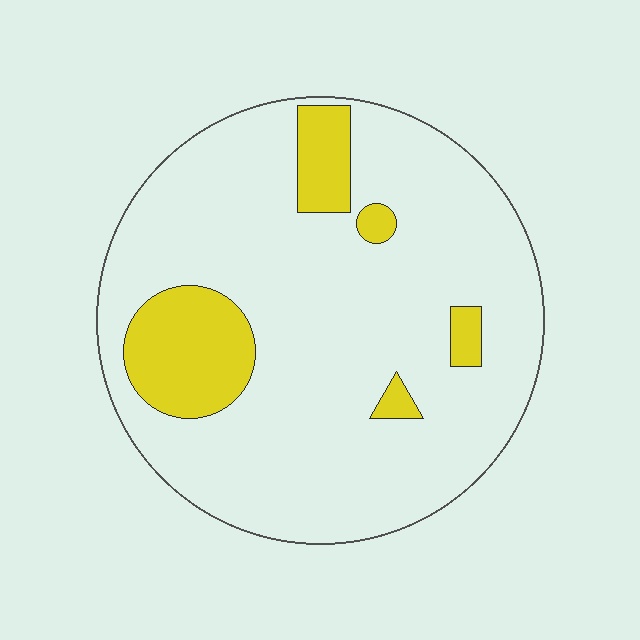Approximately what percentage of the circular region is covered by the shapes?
Approximately 15%.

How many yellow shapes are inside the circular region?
5.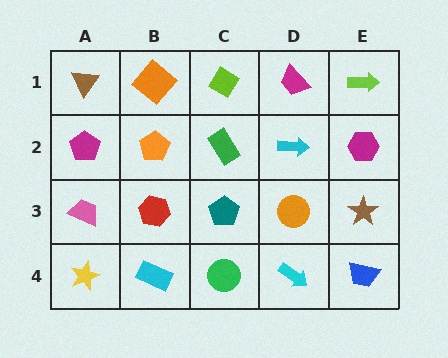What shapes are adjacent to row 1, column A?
A magenta pentagon (row 2, column A), an orange diamond (row 1, column B).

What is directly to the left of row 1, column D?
A lime diamond.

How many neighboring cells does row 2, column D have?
4.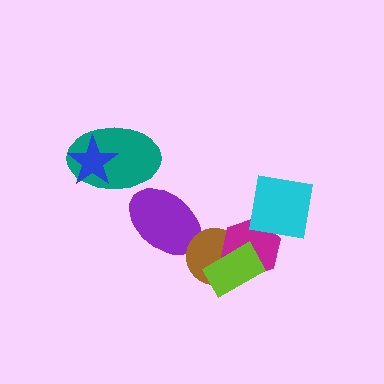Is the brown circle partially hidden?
Yes, it is partially covered by another shape.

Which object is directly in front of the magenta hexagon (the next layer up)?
The lime rectangle is directly in front of the magenta hexagon.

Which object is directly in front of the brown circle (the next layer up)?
The magenta hexagon is directly in front of the brown circle.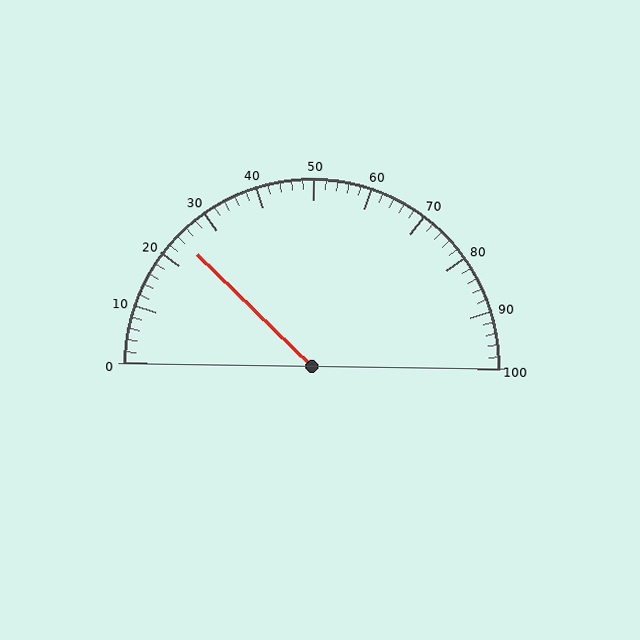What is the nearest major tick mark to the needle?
The nearest major tick mark is 20.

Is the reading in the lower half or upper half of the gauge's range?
The reading is in the lower half of the range (0 to 100).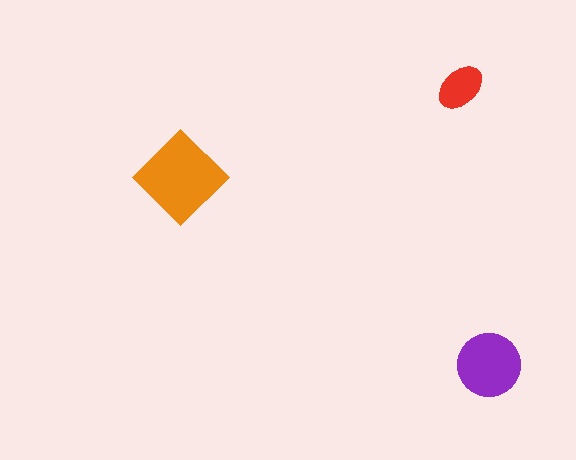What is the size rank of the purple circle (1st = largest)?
2nd.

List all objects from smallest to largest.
The red ellipse, the purple circle, the orange diamond.